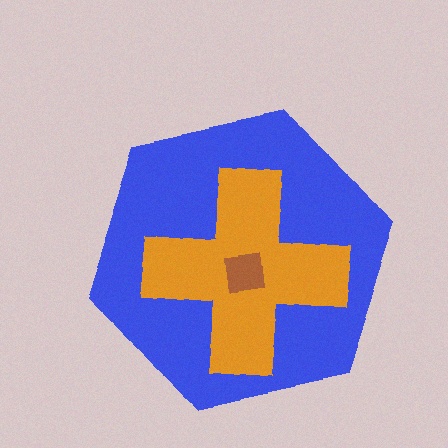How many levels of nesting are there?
3.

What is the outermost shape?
The blue hexagon.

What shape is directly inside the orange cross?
The brown square.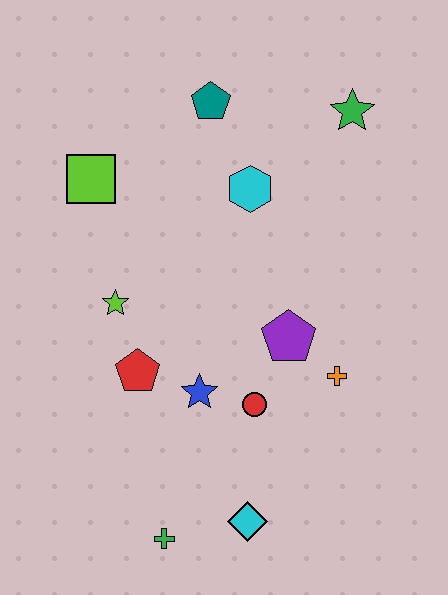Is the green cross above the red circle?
No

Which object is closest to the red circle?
The blue star is closest to the red circle.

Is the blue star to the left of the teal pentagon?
Yes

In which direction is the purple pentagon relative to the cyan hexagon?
The purple pentagon is below the cyan hexagon.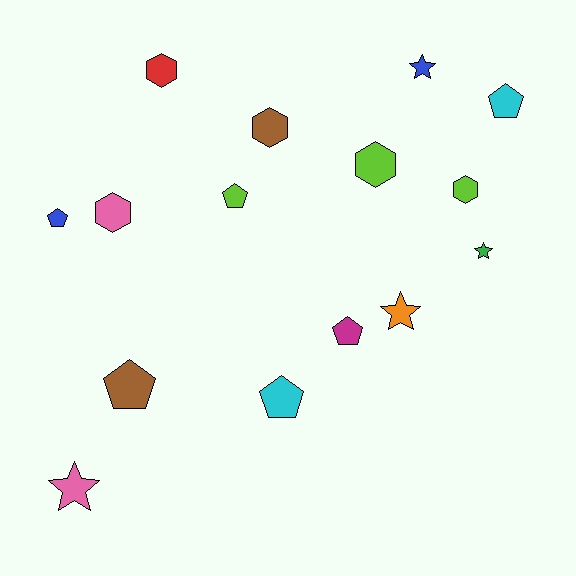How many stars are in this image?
There are 4 stars.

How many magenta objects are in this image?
There is 1 magenta object.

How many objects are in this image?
There are 15 objects.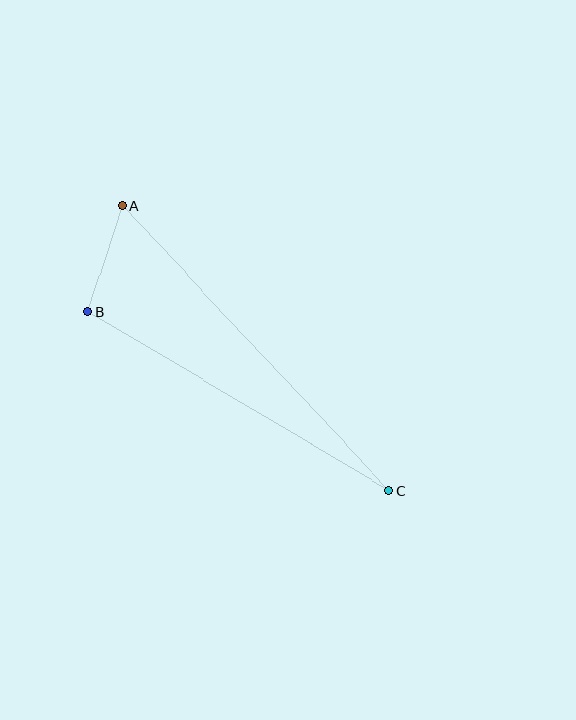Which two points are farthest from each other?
Points A and C are farthest from each other.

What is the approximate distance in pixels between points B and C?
The distance between B and C is approximately 350 pixels.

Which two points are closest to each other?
Points A and B are closest to each other.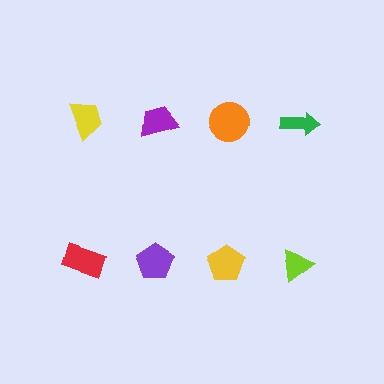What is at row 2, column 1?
A red rectangle.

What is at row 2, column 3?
A yellow pentagon.